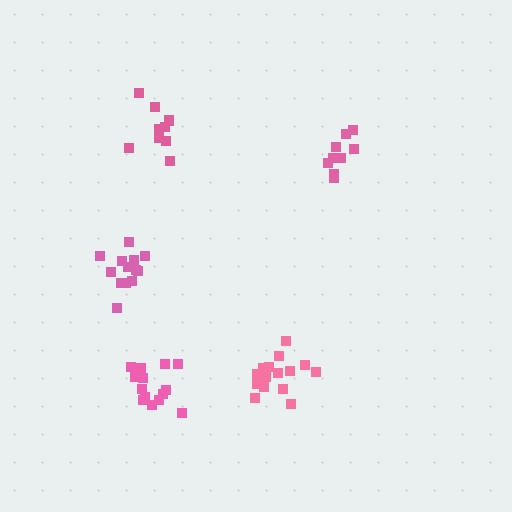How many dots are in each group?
Group 1: 15 dots, Group 2: 9 dots, Group 3: 13 dots, Group 4: 15 dots, Group 5: 9 dots (61 total).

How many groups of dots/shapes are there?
There are 5 groups.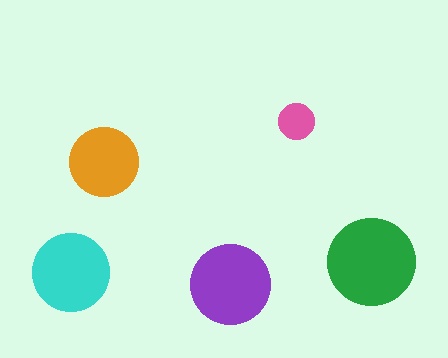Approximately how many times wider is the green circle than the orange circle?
About 1.5 times wider.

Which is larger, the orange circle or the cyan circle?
The cyan one.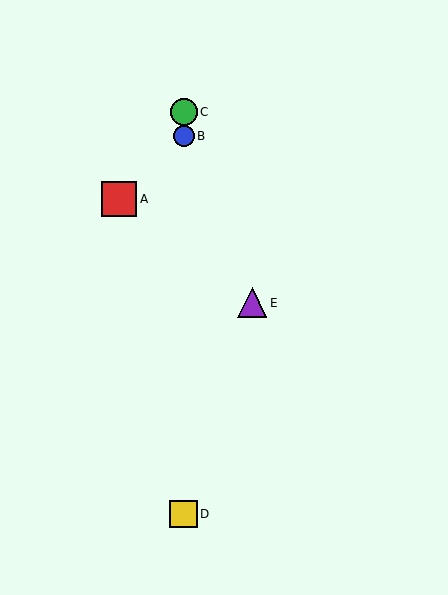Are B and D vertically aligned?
Yes, both are at x≈184.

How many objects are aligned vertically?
3 objects (B, C, D) are aligned vertically.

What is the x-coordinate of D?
Object D is at x≈184.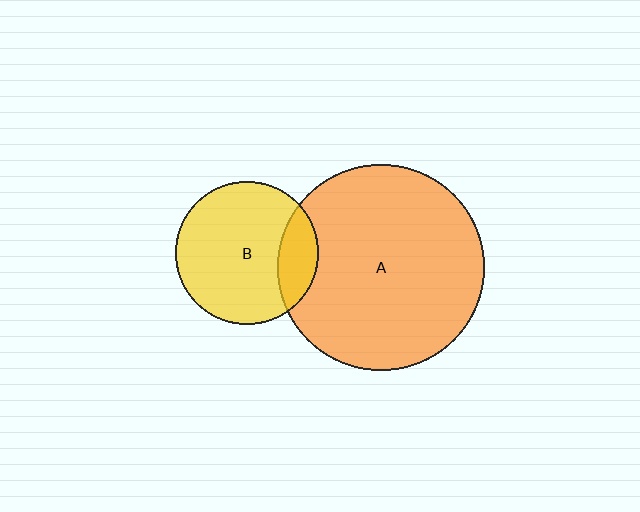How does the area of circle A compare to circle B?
Approximately 2.1 times.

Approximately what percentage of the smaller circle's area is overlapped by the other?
Approximately 20%.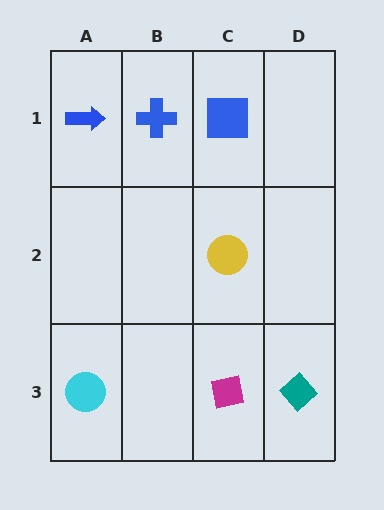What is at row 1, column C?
A blue square.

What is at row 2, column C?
A yellow circle.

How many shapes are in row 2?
1 shape.